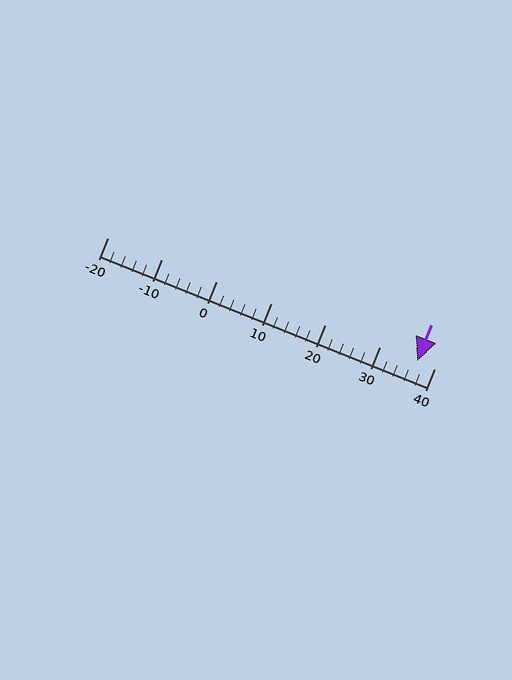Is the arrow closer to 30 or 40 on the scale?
The arrow is closer to 40.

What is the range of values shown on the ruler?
The ruler shows values from -20 to 40.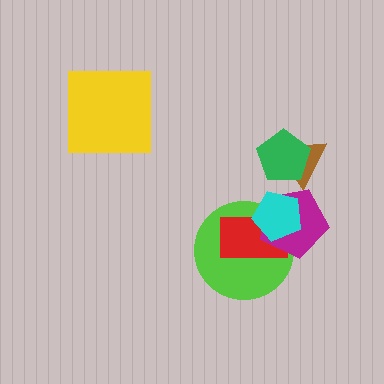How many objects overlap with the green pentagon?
1 object overlaps with the green pentagon.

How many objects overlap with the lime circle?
3 objects overlap with the lime circle.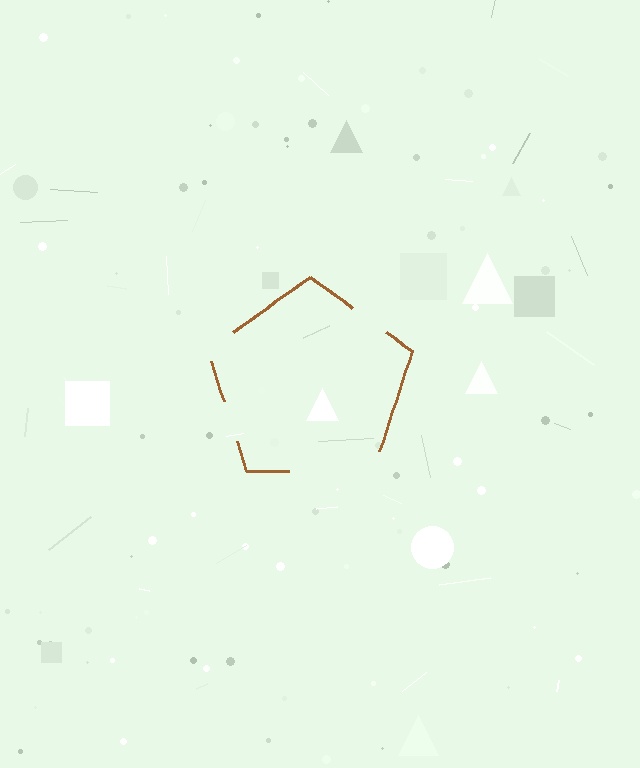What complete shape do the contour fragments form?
The contour fragments form a pentagon.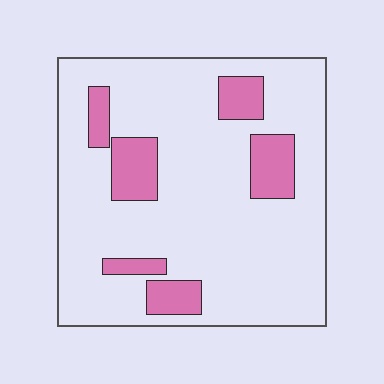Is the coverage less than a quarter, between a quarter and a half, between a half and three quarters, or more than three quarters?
Less than a quarter.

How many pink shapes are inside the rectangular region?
6.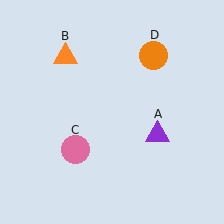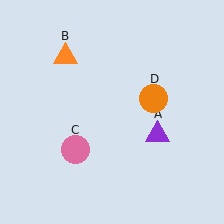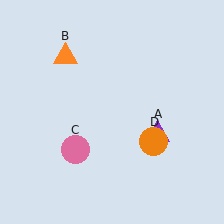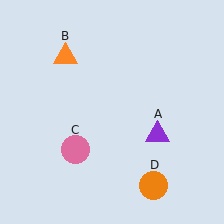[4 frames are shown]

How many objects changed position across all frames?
1 object changed position: orange circle (object D).